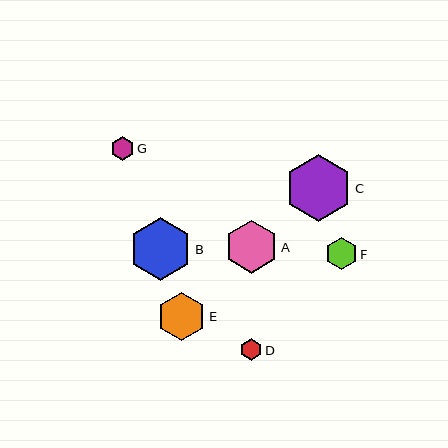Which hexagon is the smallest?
Hexagon D is the smallest with a size of approximately 22 pixels.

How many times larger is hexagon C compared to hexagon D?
Hexagon C is approximately 3.1 times the size of hexagon D.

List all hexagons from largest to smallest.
From largest to smallest: C, B, A, E, F, G, D.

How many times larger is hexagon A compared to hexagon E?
Hexagon A is approximately 1.1 times the size of hexagon E.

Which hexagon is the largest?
Hexagon C is the largest with a size of approximately 67 pixels.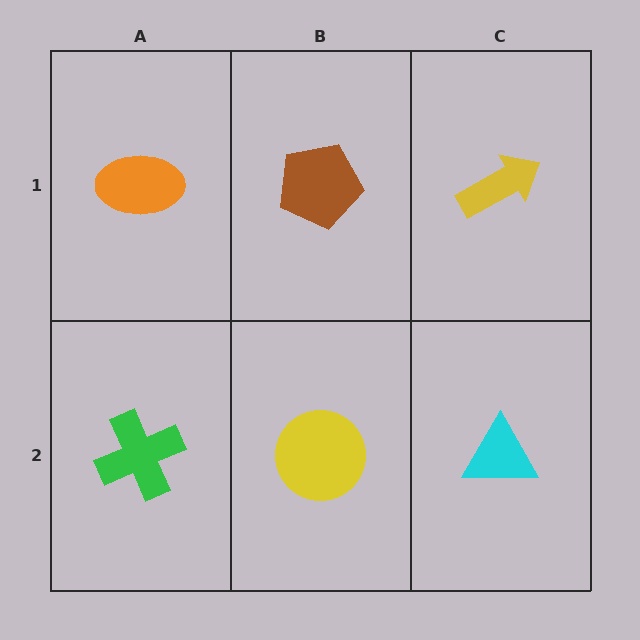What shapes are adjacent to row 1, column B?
A yellow circle (row 2, column B), an orange ellipse (row 1, column A), a yellow arrow (row 1, column C).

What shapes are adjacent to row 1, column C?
A cyan triangle (row 2, column C), a brown pentagon (row 1, column B).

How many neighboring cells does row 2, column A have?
2.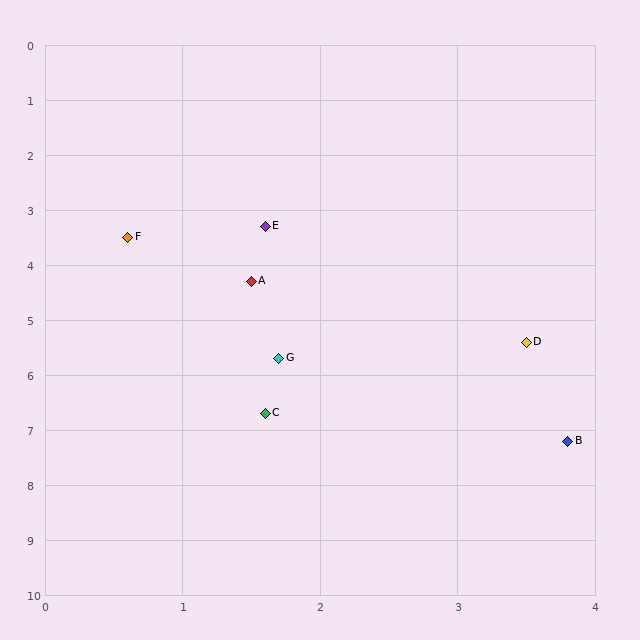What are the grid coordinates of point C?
Point C is at approximately (1.6, 6.7).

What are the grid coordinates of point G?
Point G is at approximately (1.7, 5.7).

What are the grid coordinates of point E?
Point E is at approximately (1.6, 3.3).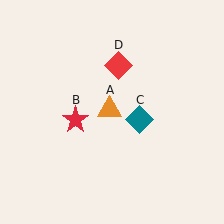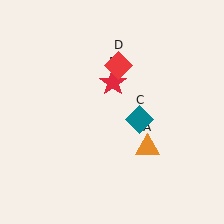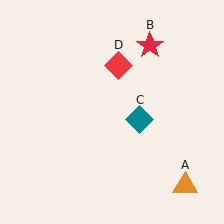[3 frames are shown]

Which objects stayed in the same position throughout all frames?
Teal diamond (object C) and red diamond (object D) remained stationary.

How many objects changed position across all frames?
2 objects changed position: orange triangle (object A), red star (object B).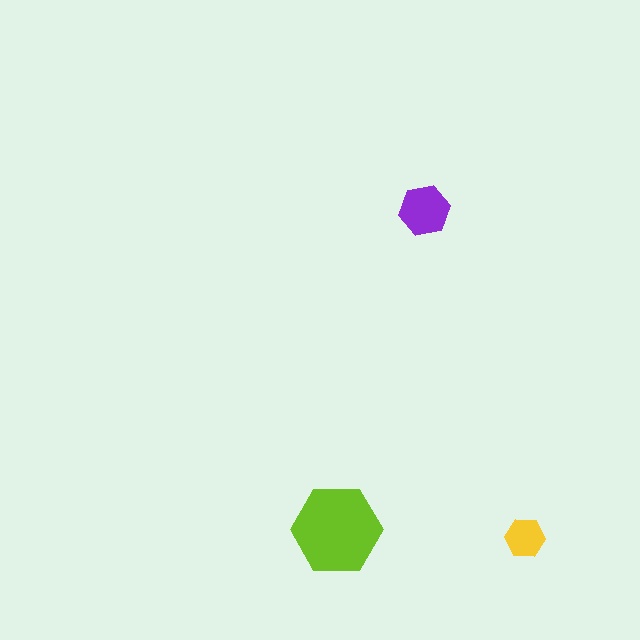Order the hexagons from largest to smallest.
the lime one, the purple one, the yellow one.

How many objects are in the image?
There are 3 objects in the image.